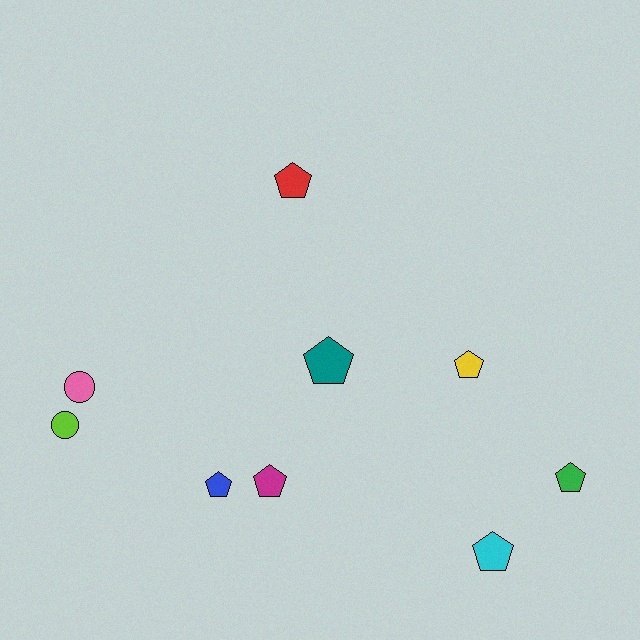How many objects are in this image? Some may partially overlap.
There are 9 objects.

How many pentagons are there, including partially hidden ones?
There are 7 pentagons.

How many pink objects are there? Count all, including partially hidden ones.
There is 1 pink object.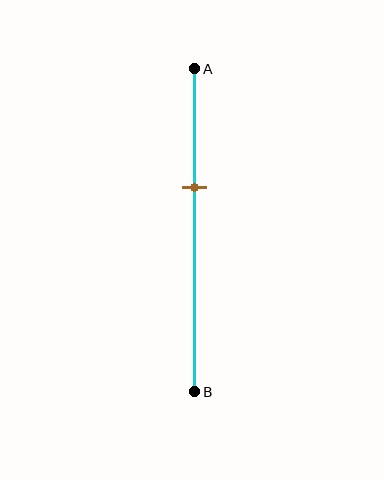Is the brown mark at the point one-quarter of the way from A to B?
No, the mark is at about 35% from A, not at the 25% one-quarter point.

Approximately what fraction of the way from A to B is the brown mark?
The brown mark is approximately 35% of the way from A to B.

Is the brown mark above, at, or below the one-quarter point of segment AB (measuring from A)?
The brown mark is below the one-quarter point of segment AB.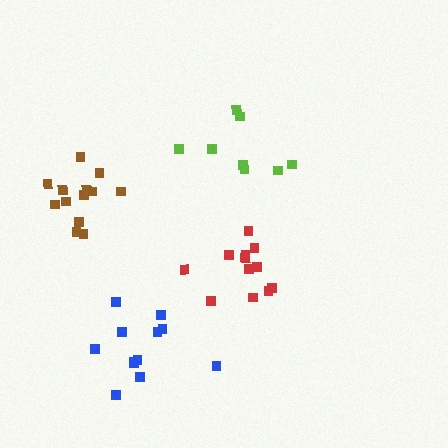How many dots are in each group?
Group 1: 12 dots, Group 2: 12 dots, Group 3: 8 dots, Group 4: 13 dots (45 total).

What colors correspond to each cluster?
The clusters are colored: blue, red, lime, brown.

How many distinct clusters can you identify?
There are 4 distinct clusters.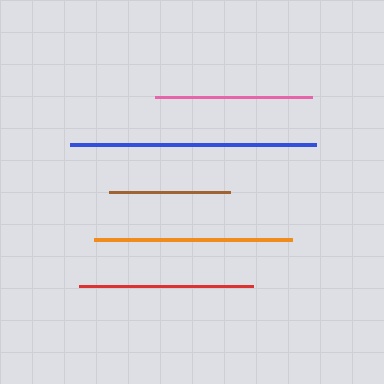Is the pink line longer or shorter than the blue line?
The blue line is longer than the pink line.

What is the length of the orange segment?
The orange segment is approximately 198 pixels long.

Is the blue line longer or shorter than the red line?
The blue line is longer than the red line.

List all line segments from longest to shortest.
From longest to shortest: blue, orange, red, pink, brown.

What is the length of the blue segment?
The blue segment is approximately 247 pixels long.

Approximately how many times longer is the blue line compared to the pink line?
The blue line is approximately 1.6 times the length of the pink line.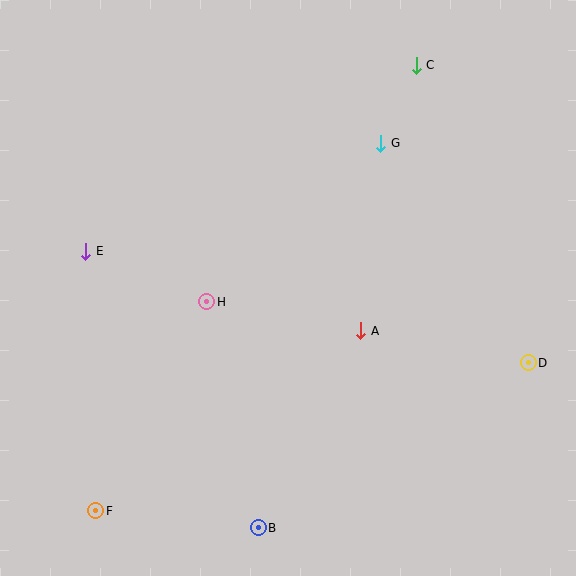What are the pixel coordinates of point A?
Point A is at (361, 331).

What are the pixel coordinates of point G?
Point G is at (381, 143).